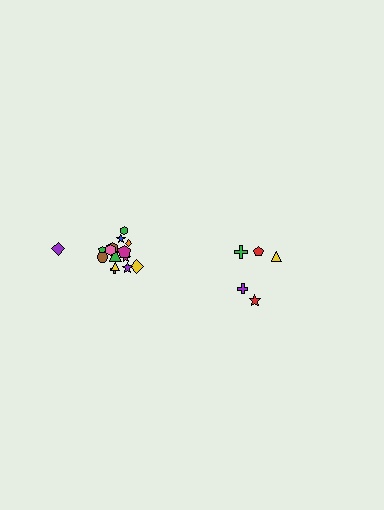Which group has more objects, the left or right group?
The left group.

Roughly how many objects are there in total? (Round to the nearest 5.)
Roughly 20 objects in total.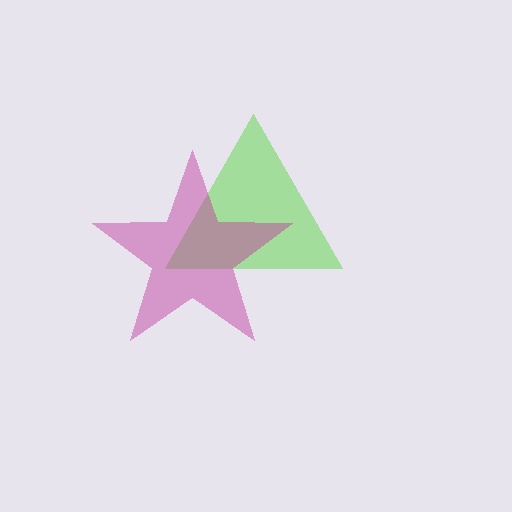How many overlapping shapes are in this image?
There are 2 overlapping shapes in the image.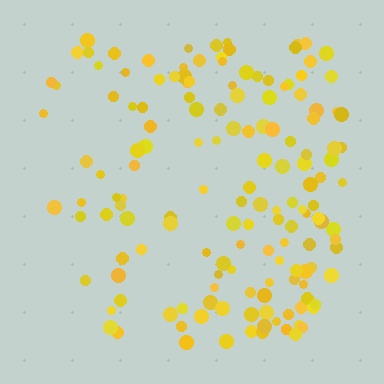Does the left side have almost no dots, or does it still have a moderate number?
Still a moderate number, just noticeably fewer than the right.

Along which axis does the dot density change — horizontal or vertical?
Horizontal.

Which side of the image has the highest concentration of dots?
The right.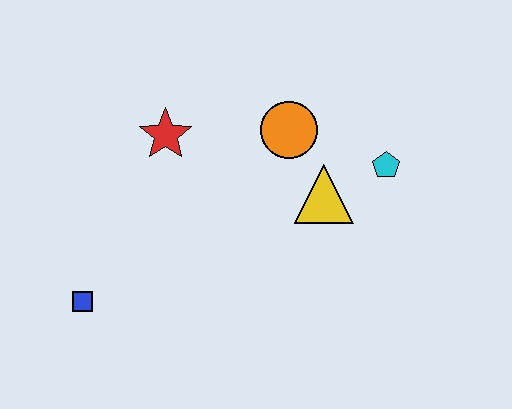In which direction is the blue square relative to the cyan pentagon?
The blue square is to the left of the cyan pentagon.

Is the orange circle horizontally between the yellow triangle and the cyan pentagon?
No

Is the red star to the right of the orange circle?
No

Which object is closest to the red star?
The orange circle is closest to the red star.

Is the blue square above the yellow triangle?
No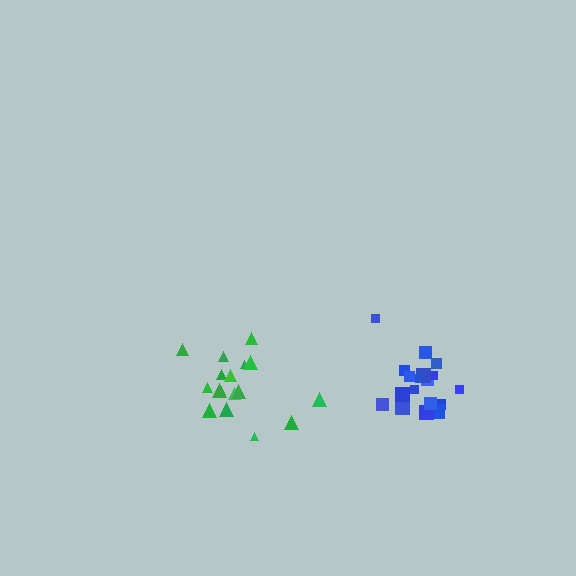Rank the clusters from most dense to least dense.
blue, green.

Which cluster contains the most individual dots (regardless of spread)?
Blue (18).